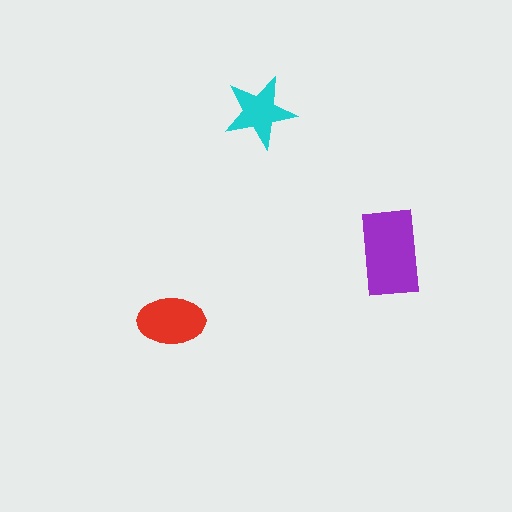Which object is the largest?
The purple rectangle.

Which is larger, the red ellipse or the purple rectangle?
The purple rectangle.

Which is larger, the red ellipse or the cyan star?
The red ellipse.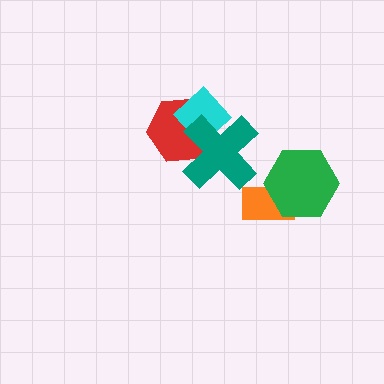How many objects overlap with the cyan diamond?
2 objects overlap with the cyan diamond.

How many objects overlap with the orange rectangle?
1 object overlaps with the orange rectangle.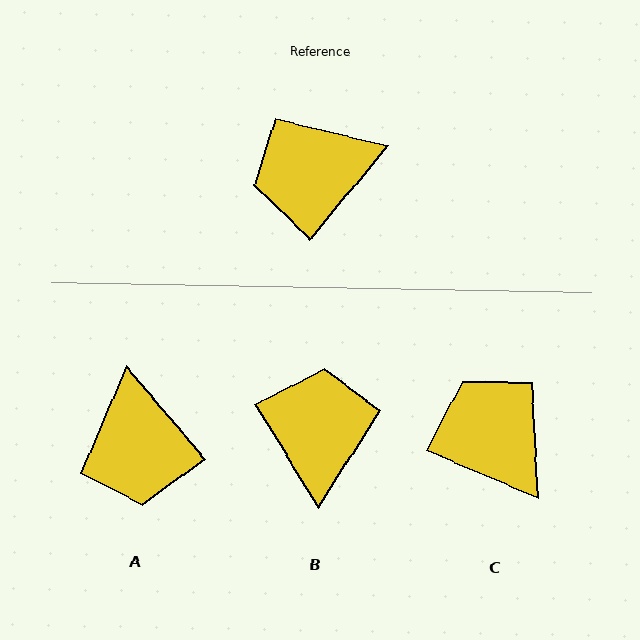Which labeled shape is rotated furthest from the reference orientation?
B, about 109 degrees away.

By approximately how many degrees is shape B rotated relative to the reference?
Approximately 109 degrees clockwise.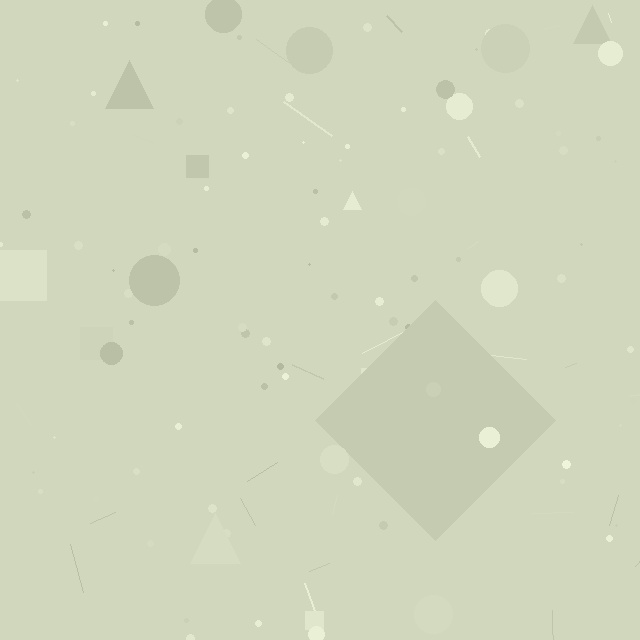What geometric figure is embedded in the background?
A diamond is embedded in the background.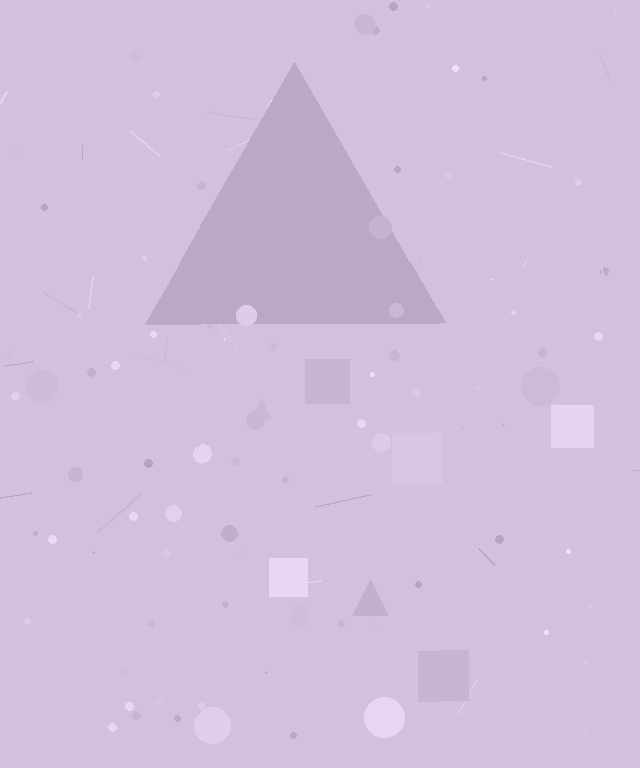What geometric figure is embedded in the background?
A triangle is embedded in the background.